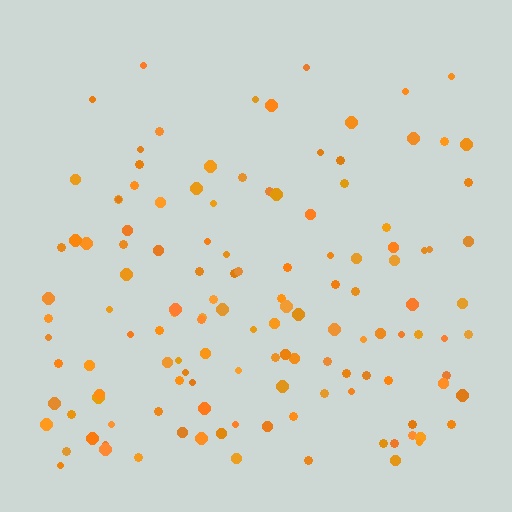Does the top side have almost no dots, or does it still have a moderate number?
Still a moderate number, just noticeably fewer than the bottom.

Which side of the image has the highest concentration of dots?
The bottom.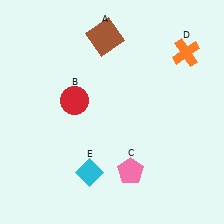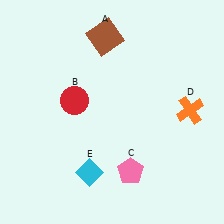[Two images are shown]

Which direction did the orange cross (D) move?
The orange cross (D) moved down.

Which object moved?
The orange cross (D) moved down.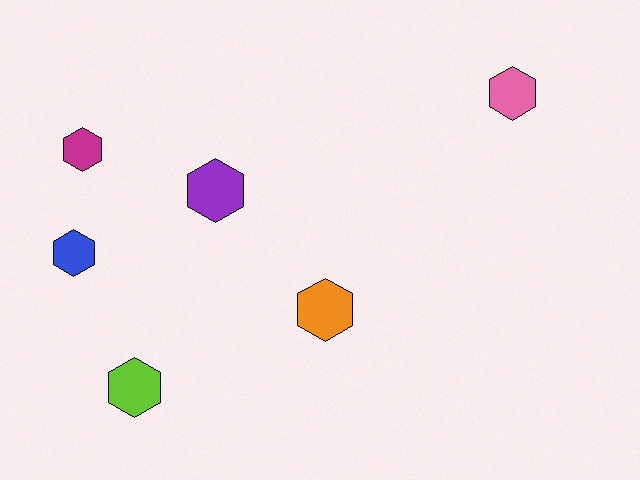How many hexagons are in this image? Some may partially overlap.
There are 6 hexagons.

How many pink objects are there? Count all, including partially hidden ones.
There is 1 pink object.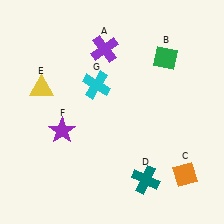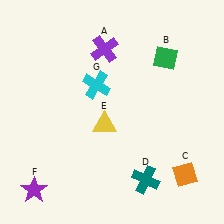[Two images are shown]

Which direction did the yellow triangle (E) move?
The yellow triangle (E) moved right.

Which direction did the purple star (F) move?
The purple star (F) moved down.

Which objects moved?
The objects that moved are: the yellow triangle (E), the purple star (F).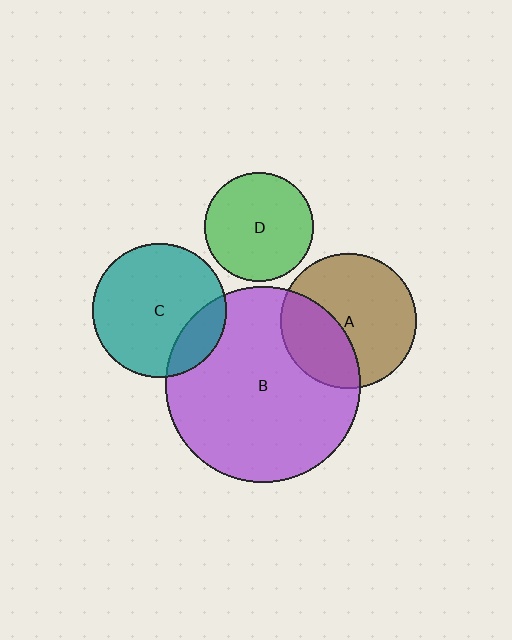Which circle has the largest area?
Circle B (purple).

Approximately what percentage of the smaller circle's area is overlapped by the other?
Approximately 35%.